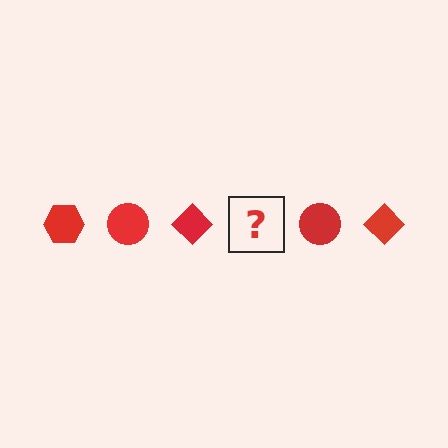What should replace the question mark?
The question mark should be replaced with a red hexagon.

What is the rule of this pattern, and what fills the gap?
The rule is that the pattern cycles through hexagon, circle, diamond shapes in red. The gap should be filled with a red hexagon.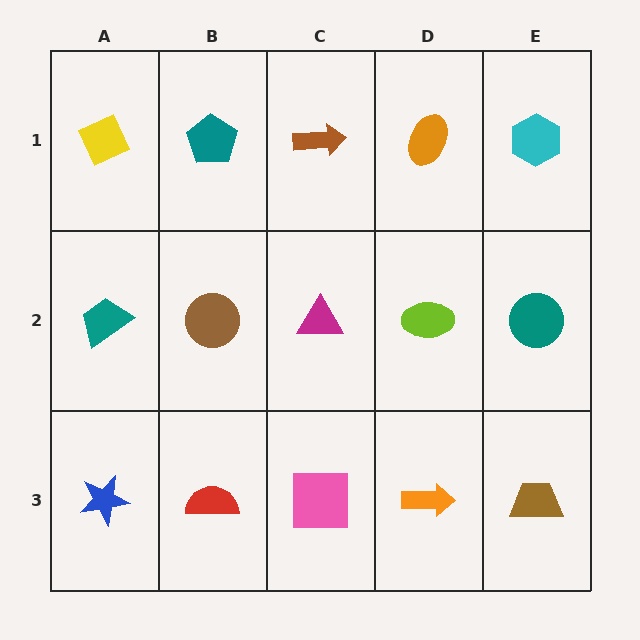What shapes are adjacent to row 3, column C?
A magenta triangle (row 2, column C), a red semicircle (row 3, column B), an orange arrow (row 3, column D).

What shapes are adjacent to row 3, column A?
A teal trapezoid (row 2, column A), a red semicircle (row 3, column B).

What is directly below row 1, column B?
A brown circle.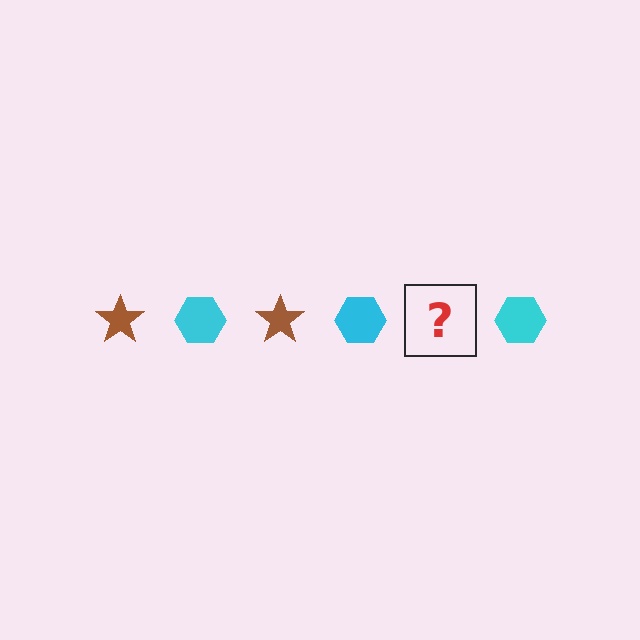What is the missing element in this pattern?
The missing element is a brown star.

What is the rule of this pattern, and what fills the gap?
The rule is that the pattern alternates between brown star and cyan hexagon. The gap should be filled with a brown star.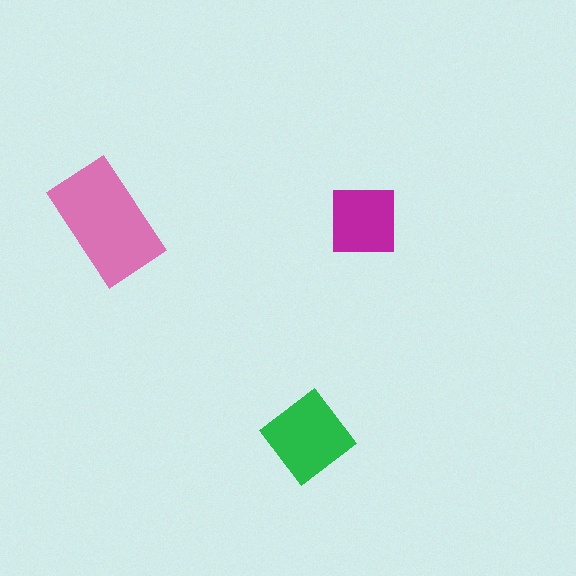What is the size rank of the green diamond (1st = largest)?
2nd.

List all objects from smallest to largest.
The magenta square, the green diamond, the pink rectangle.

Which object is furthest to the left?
The pink rectangle is leftmost.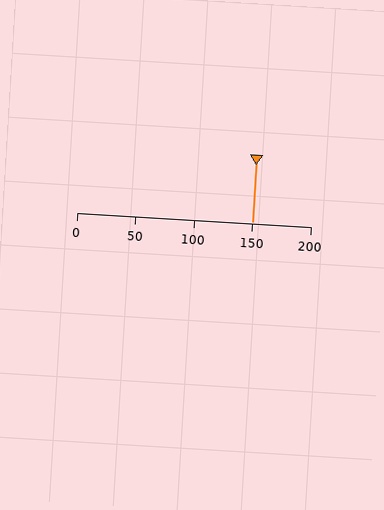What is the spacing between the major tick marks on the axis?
The major ticks are spaced 50 apart.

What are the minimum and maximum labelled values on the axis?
The axis runs from 0 to 200.